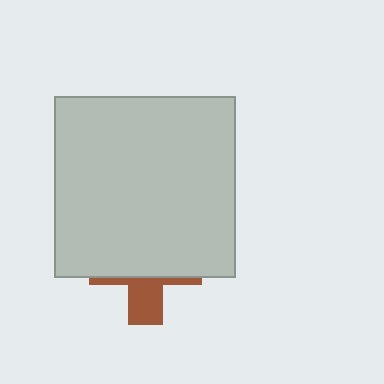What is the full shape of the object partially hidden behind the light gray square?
The partially hidden object is a brown cross.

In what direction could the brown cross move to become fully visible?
The brown cross could move down. That would shift it out from behind the light gray square entirely.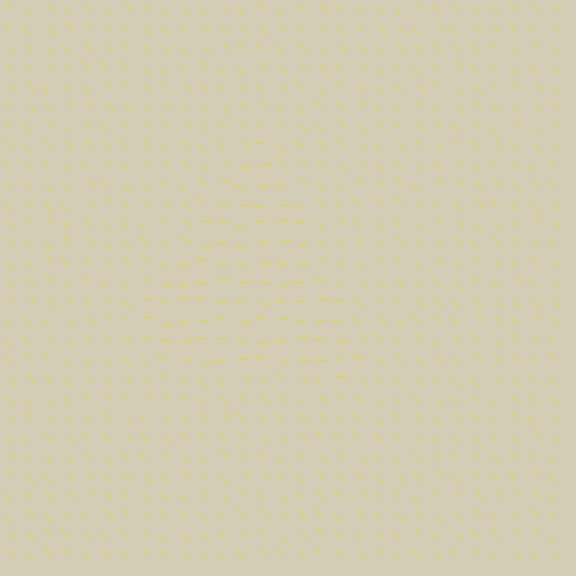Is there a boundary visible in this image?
Yes, there is a texture boundary formed by a change in line orientation.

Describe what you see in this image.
The image is filled with small yellow line segments. A triangle region in the image has lines oriented differently from the surrounding lines, creating a visible texture boundary.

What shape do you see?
I see a triangle.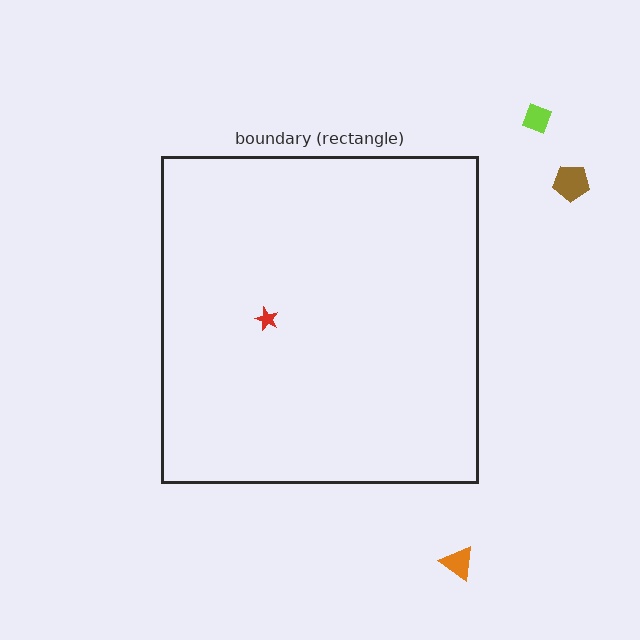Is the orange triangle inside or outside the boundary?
Outside.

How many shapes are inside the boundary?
1 inside, 3 outside.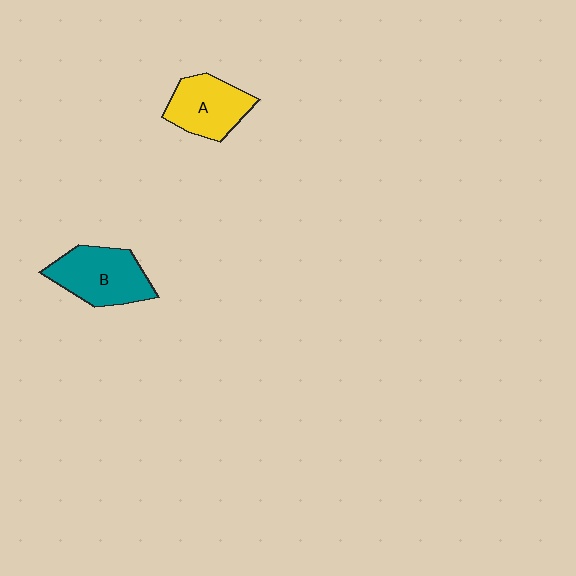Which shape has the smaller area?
Shape A (yellow).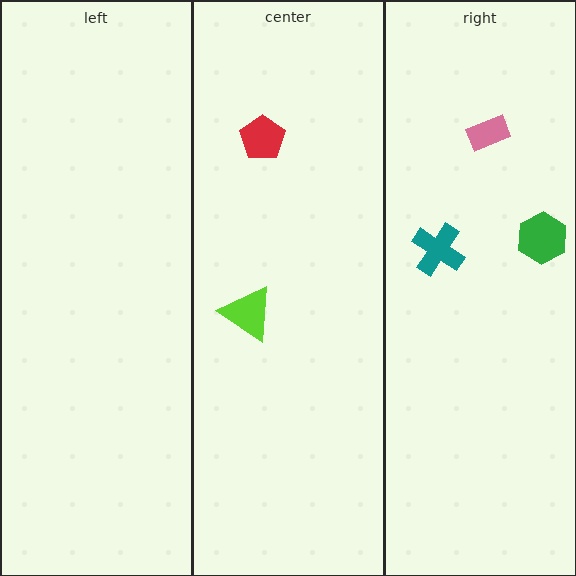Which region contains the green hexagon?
The right region.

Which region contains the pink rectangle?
The right region.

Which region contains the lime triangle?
The center region.